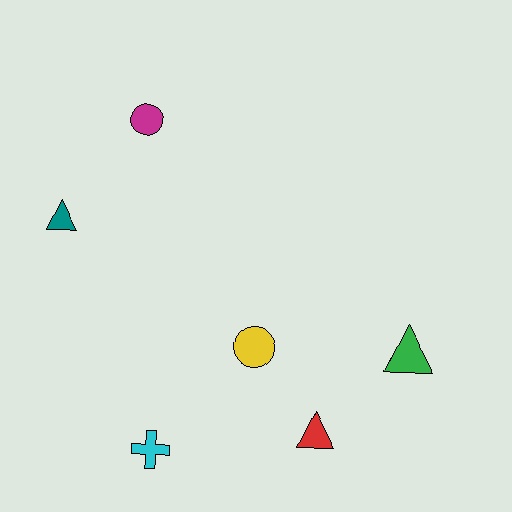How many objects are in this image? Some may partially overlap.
There are 6 objects.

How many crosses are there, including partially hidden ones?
There is 1 cross.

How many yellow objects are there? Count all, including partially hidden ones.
There is 1 yellow object.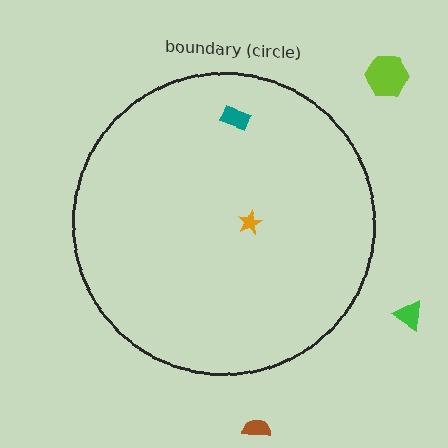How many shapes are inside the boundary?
2 inside, 3 outside.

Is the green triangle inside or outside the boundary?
Outside.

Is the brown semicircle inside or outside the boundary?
Outside.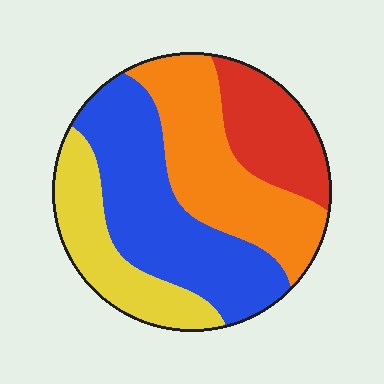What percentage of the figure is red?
Red takes up about one sixth (1/6) of the figure.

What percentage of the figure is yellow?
Yellow covers about 20% of the figure.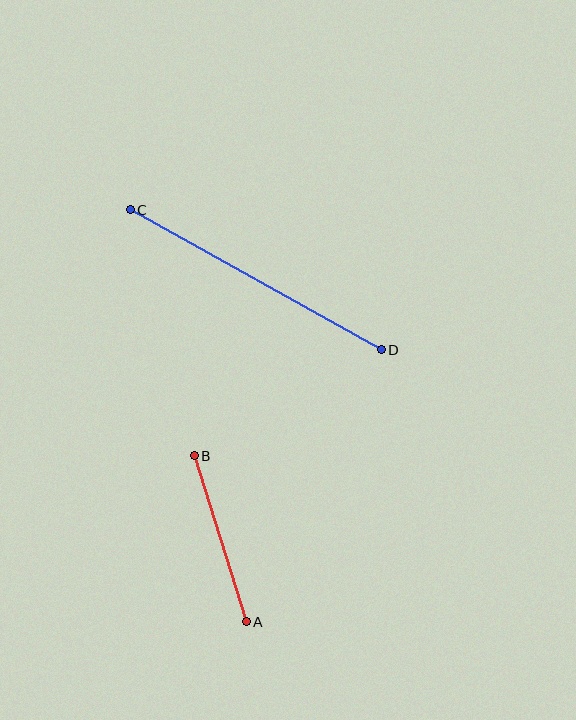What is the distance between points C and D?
The distance is approximately 288 pixels.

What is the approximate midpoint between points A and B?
The midpoint is at approximately (220, 539) pixels.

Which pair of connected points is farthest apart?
Points C and D are farthest apart.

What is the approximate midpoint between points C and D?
The midpoint is at approximately (256, 280) pixels.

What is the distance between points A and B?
The distance is approximately 174 pixels.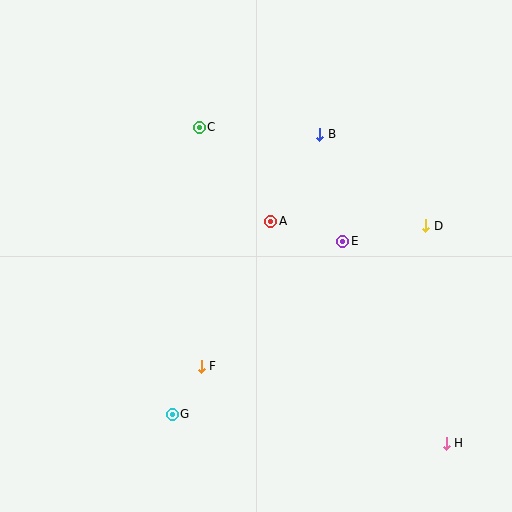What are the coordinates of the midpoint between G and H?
The midpoint between G and H is at (309, 429).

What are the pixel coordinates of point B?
Point B is at (320, 134).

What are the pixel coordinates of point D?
Point D is at (426, 226).